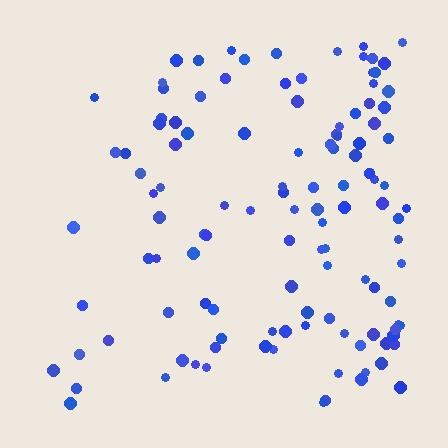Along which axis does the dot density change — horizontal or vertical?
Horizontal.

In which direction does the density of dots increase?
From left to right, with the right side densest.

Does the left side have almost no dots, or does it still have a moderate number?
Still a moderate number, just noticeably fewer than the right.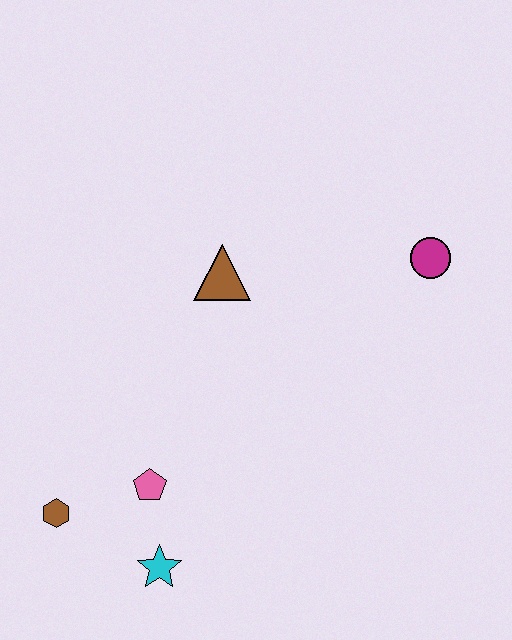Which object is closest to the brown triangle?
The magenta circle is closest to the brown triangle.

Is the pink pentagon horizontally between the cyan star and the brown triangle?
No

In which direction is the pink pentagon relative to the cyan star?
The pink pentagon is above the cyan star.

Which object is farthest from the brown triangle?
The cyan star is farthest from the brown triangle.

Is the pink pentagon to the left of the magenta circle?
Yes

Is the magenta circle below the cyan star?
No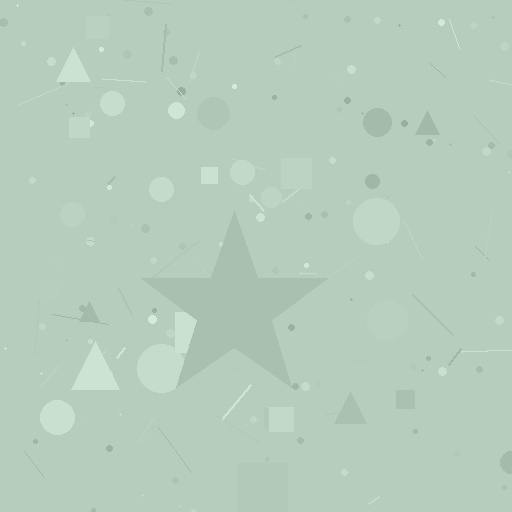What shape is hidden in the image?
A star is hidden in the image.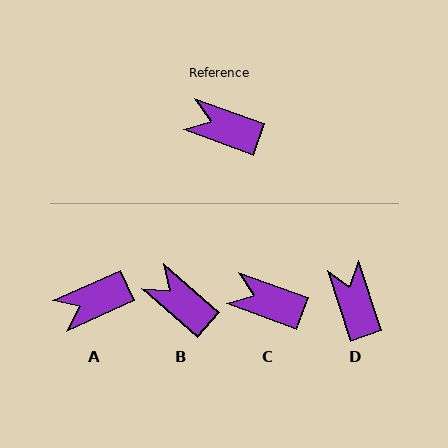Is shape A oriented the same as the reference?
No, it is off by about 44 degrees.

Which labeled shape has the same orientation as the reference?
C.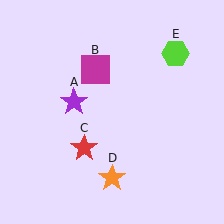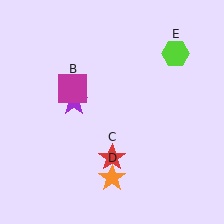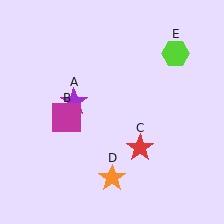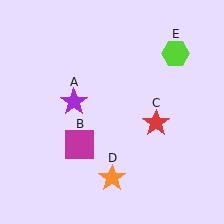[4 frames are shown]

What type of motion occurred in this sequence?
The magenta square (object B), red star (object C) rotated counterclockwise around the center of the scene.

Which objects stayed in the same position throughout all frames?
Purple star (object A) and orange star (object D) and lime hexagon (object E) remained stationary.